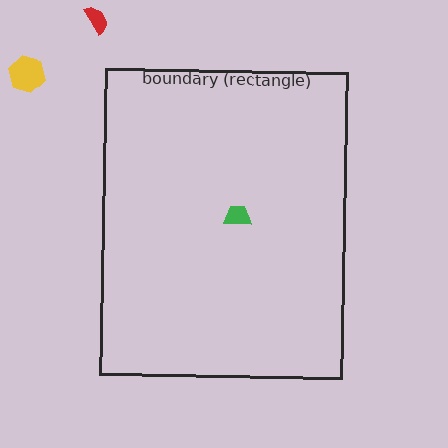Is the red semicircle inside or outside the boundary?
Outside.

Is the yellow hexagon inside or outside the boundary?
Outside.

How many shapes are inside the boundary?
1 inside, 2 outside.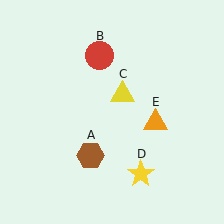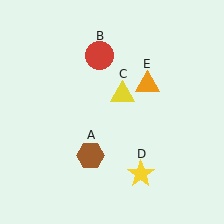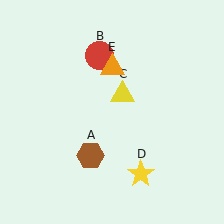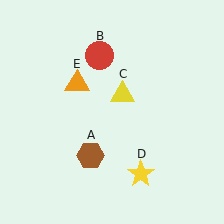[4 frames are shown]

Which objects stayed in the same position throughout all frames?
Brown hexagon (object A) and red circle (object B) and yellow triangle (object C) and yellow star (object D) remained stationary.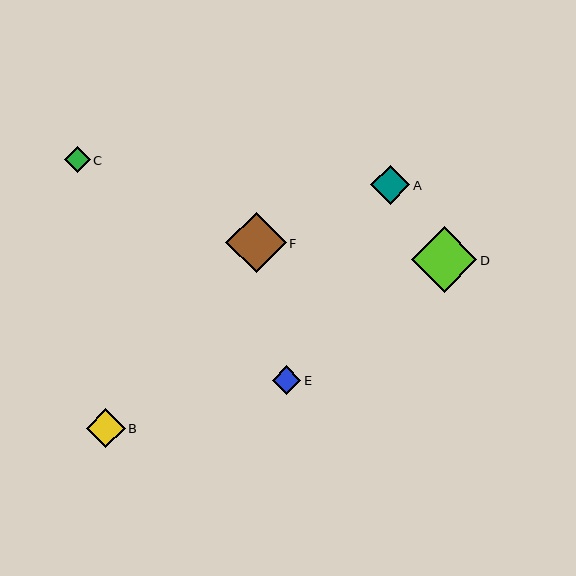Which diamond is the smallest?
Diamond C is the smallest with a size of approximately 26 pixels.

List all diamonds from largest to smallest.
From largest to smallest: D, F, A, B, E, C.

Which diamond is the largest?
Diamond D is the largest with a size of approximately 65 pixels.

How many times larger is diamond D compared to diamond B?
Diamond D is approximately 1.7 times the size of diamond B.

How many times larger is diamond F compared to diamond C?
Diamond F is approximately 2.4 times the size of diamond C.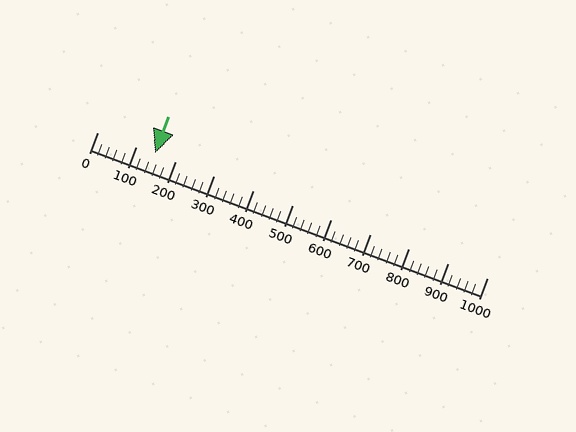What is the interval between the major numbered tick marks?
The major tick marks are spaced 100 units apart.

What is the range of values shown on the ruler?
The ruler shows values from 0 to 1000.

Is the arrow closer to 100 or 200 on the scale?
The arrow is closer to 100.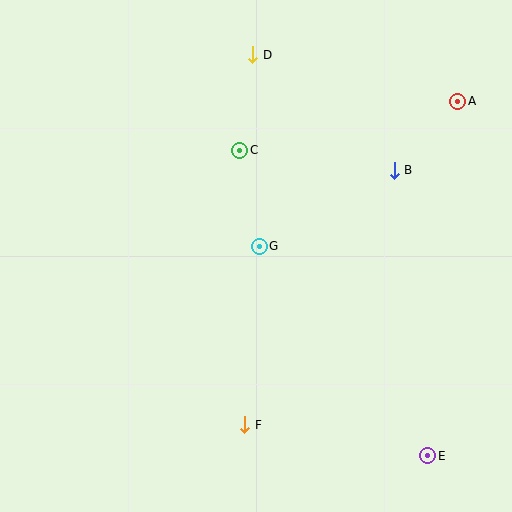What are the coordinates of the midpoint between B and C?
The midpoint between B and C is at (317, 160).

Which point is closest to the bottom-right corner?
Point E is closest to the bottom-right corner.